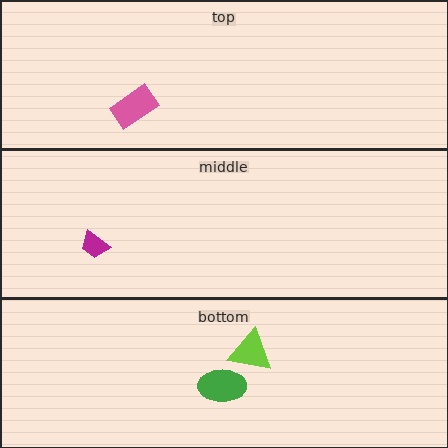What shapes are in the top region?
The pink rectangle.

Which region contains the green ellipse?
The bottom region.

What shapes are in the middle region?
The magenta trapezoid.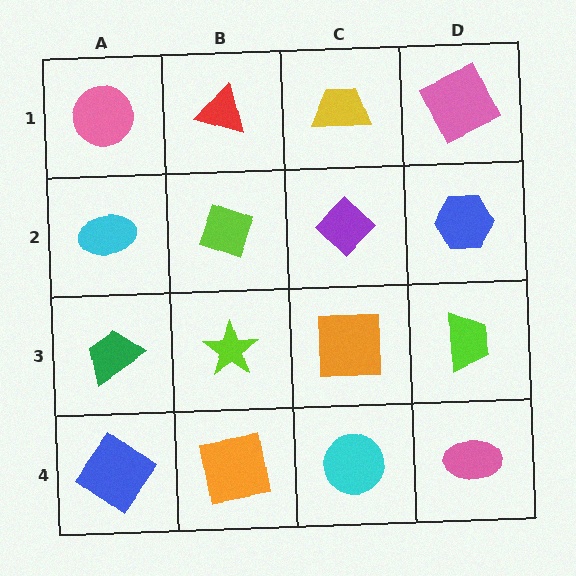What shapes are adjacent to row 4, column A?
A green trapezoid (row 3, column A), an orange square (row 4, column B).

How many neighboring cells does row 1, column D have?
2.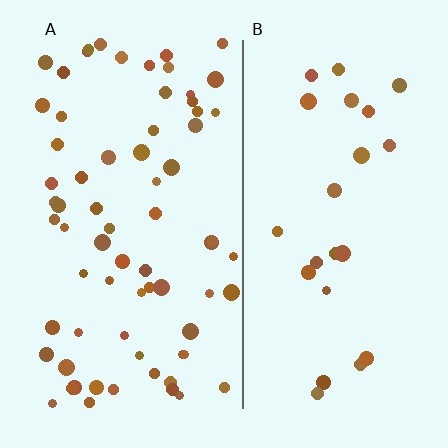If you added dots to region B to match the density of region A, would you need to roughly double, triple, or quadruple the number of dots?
Approximately triple.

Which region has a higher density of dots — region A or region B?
A (the left).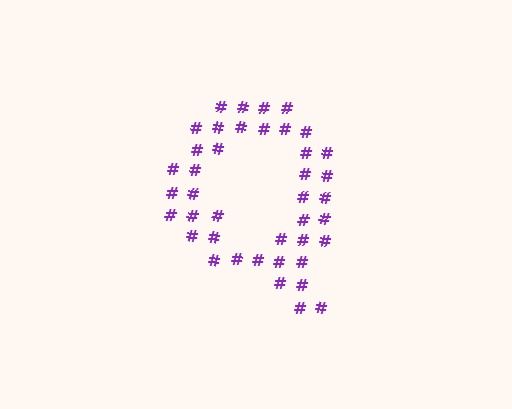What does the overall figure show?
The overall figure shows the letter Q.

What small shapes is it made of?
It is made of small hash symbols.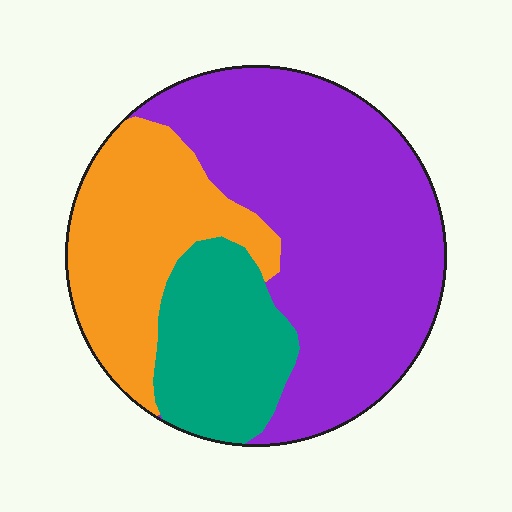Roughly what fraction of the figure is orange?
Orange takes up about one quarter (1/4) of the figure.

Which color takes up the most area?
Purple, at roughly 55%.